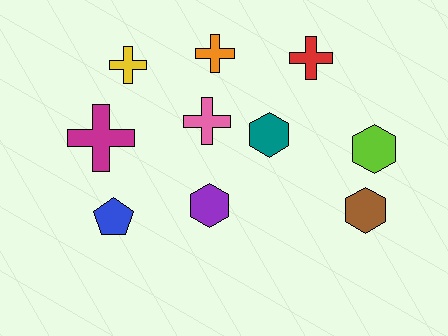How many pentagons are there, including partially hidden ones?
There is 1 pentagon.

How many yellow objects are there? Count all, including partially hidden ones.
There is 1 yellow object.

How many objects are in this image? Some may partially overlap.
There are 10 objects.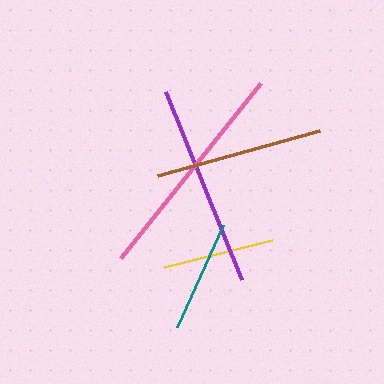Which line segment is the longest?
The pink line is the longest at approximately 224 pixels.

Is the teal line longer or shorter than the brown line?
The brown line is longer than the teal line.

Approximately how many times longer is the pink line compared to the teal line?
The pink line is approximately 2.0 times the length of the teal line.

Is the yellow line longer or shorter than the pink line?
The pink line is longer than the yellow line.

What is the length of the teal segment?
The teal segment is approximately 112 pixels long.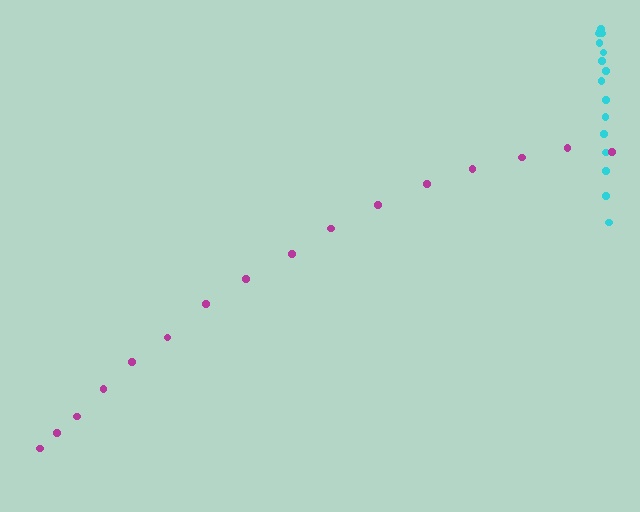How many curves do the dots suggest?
There are 2 distinct paths.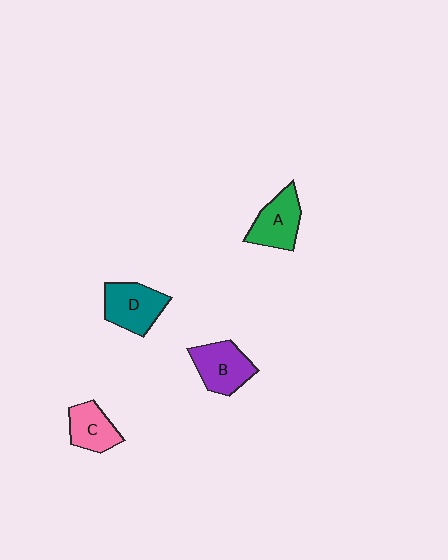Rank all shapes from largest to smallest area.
From largest to smallest: D (teal), B (purple), A (green), C (pink).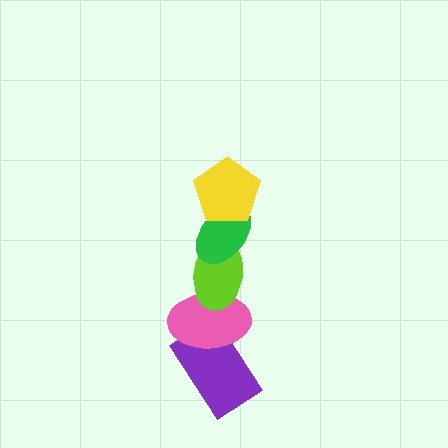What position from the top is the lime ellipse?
The lime ellipse is 3rd from the top.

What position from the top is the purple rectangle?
The purple rectangle is 5th from the top.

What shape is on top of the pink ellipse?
The lime ellipse is on top of the pink ellipse.